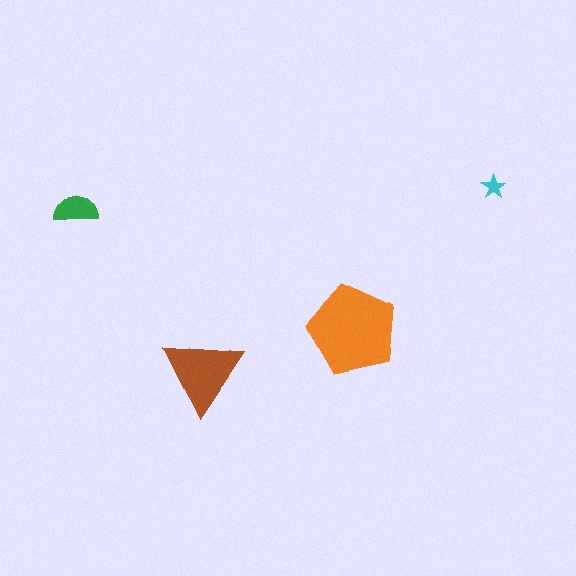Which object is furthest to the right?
The cyan star is rightmost.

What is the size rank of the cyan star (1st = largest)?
4th.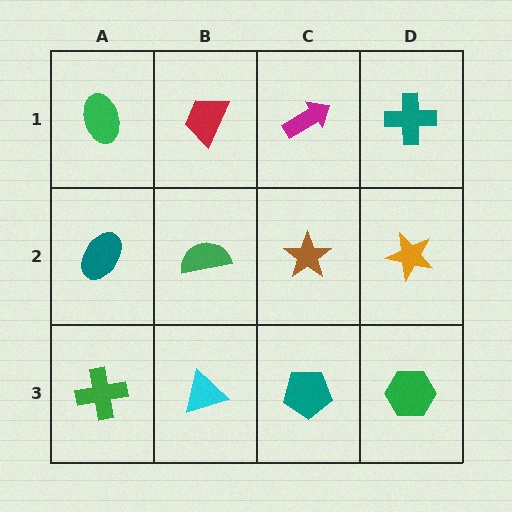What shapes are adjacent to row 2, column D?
A teal cross (row 1, column D), a green hexagon (row 3, column D), a brown star (row 2, column C).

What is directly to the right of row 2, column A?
A green semicircle.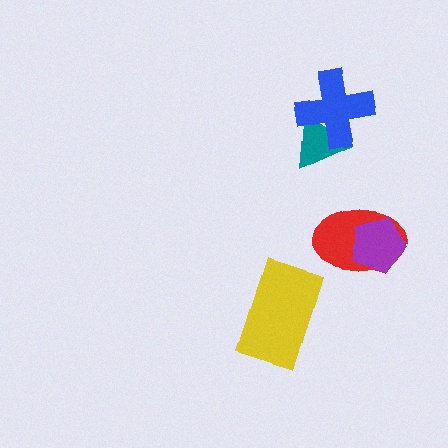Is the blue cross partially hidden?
No, no other shape covers it.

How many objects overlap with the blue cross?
1 object overlaps with the blue cross.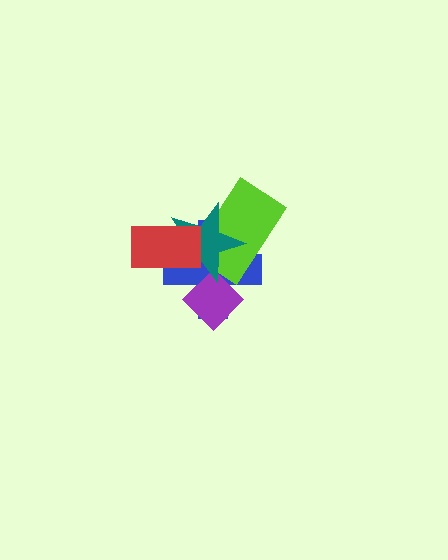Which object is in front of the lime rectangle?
The teal star is in front of the lime rectangle.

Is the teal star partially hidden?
Yes, it is partially covered by another shape.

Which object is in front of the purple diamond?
The teal star is in front of the purple diamond.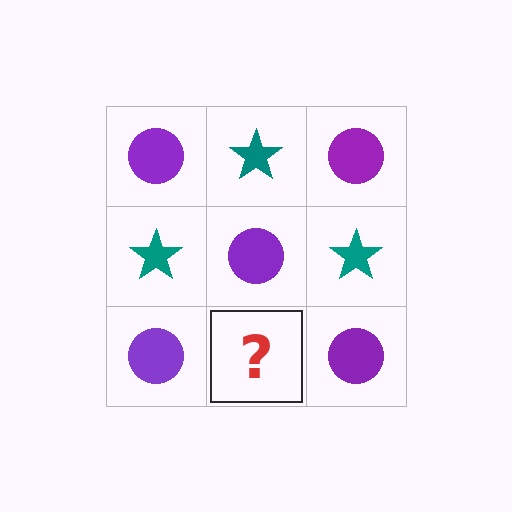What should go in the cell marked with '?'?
The missing cell should contain a teal star.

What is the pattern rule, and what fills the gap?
The rule is that it alternates purple circle and teal star in a checkerboard pattern. The gap should be filled with a teal star.